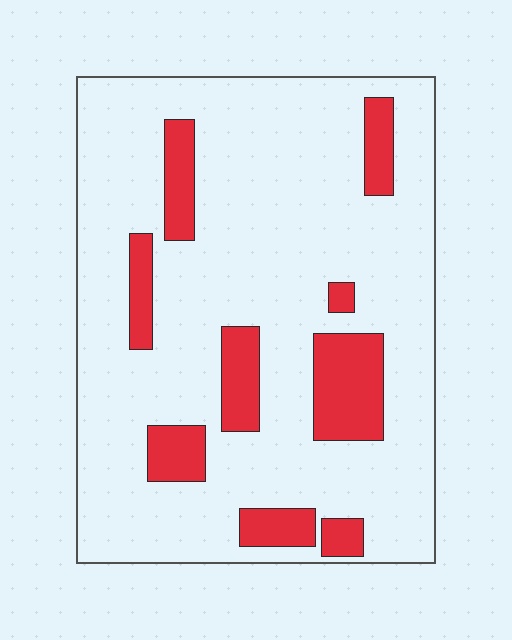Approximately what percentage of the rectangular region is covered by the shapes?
Approximately 15%.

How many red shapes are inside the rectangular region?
9.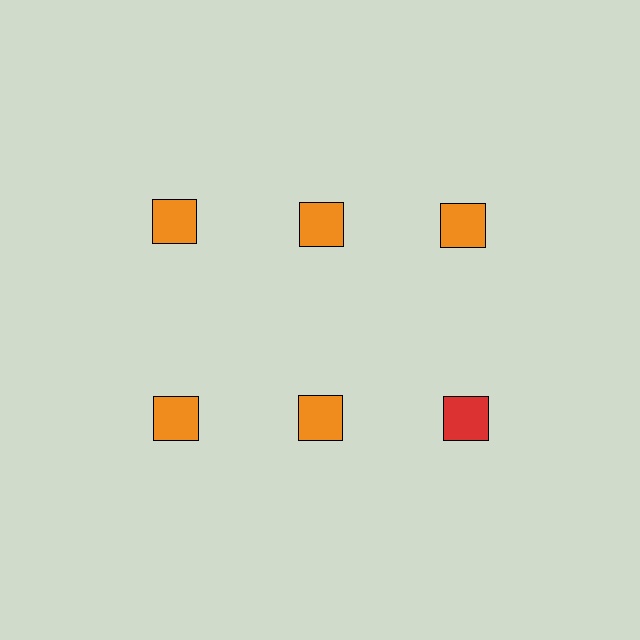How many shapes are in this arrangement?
There are 6 shapes arranged in a grid pattern.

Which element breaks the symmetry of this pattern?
The red square in the second row, center column breaks the symmetry. All other shapes are orange squares.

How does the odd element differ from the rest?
It has a different color: red instead of orange.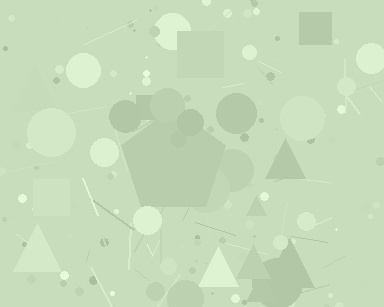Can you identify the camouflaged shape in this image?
The camouflaged shape is a pentagon.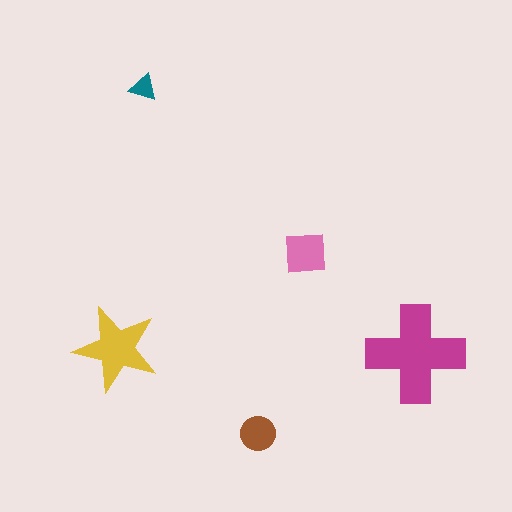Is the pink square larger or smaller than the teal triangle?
Larger.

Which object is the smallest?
The teal triangle.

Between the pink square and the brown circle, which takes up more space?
The pink square.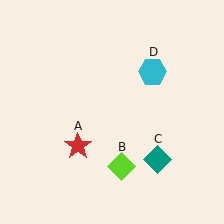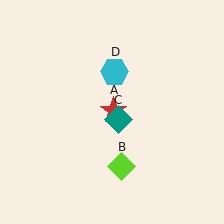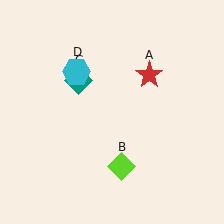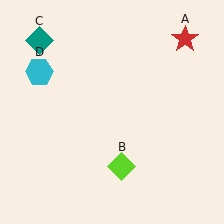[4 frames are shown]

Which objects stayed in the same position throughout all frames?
Lime diamond (object B) remained stationary.